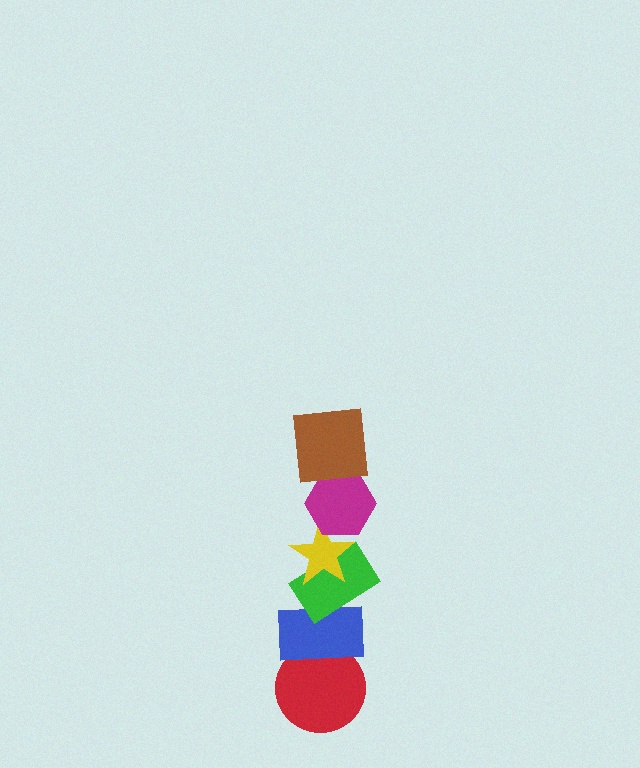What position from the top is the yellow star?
The yellow star is 3rd from the top.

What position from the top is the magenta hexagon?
The magenta hexagon is 2nd from the top.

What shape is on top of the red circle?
The blue rectangle is on top of the red circle.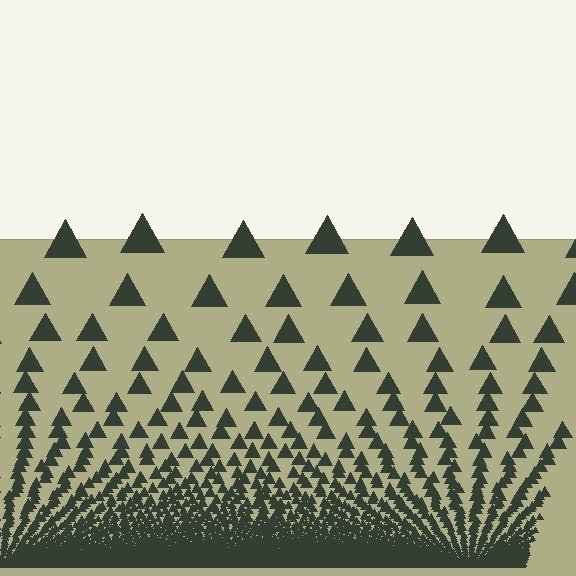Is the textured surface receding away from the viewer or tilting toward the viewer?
The surface appears to tilt toward the viewer. Texture elements get larger and sparser toward the top.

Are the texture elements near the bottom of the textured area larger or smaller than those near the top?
Smaller. The gradient is inverted — elements near the bottom are smaller and denser.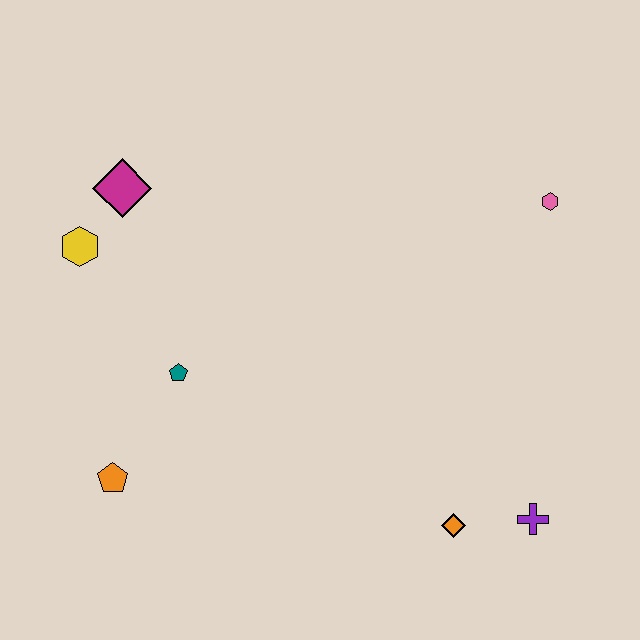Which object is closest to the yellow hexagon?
The magenta diamond is closest to the yellow hexagon.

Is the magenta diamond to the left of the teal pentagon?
Yes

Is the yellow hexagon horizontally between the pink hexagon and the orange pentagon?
No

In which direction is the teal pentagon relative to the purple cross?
The teal pentagon is to the left of the purple cross.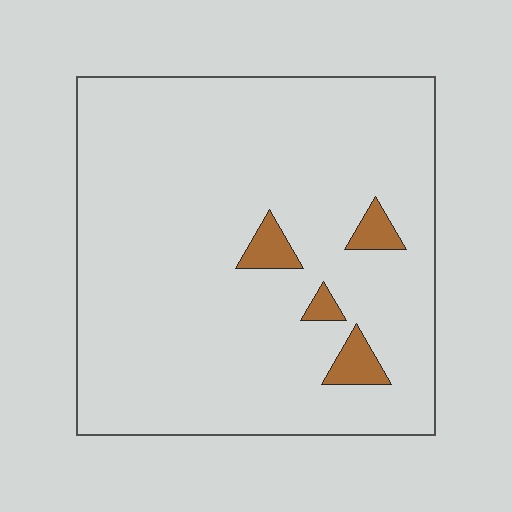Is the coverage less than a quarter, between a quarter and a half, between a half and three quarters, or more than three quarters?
Less than a quarter.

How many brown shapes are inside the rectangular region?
4.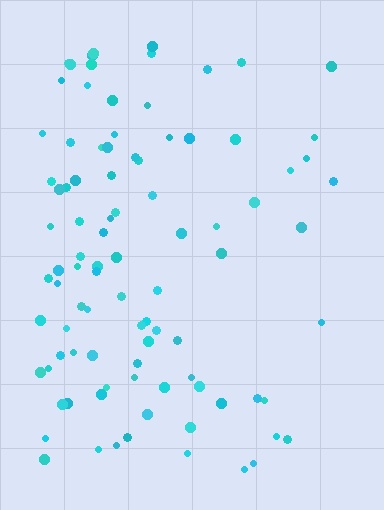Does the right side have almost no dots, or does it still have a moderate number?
Still a moderate number, just noticeably fewer than the left.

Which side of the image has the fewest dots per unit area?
The right.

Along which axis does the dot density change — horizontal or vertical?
Horizontal.